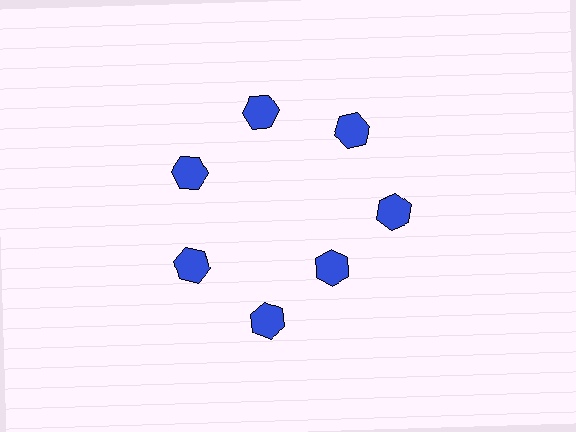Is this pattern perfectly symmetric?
No. The 7 blue hexagons are arranged in a ring, but one element near the 5 o'clock position is pulled inward toward the center, breaking the 7-fold rotational symmetry.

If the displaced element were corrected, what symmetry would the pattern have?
It would have 7-fold rotational symmetry — the pattern would map onto itself every 51 degrees.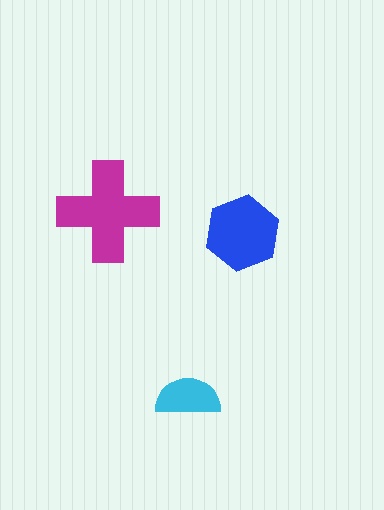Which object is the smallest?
The cyan semicircle.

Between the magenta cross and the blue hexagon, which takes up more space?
The magenta cross.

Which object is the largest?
The magenta cross.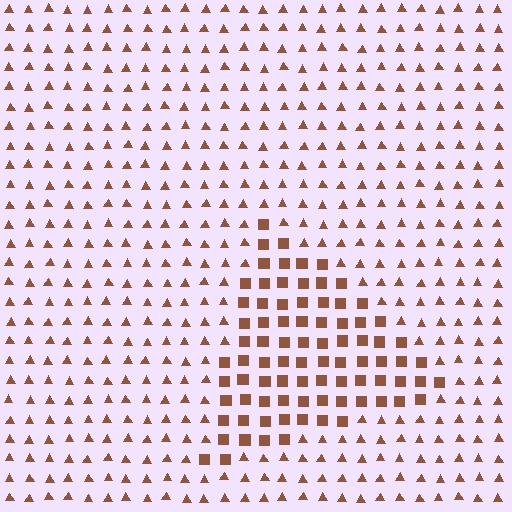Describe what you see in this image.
The image is filled with small brown elements arranged in a uniform grid. A triangle-shaped region contains squares, while the surrounding area contains triangles. The boundary is defined purely by the change in element shape.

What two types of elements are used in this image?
The image uses squares inside the triangle region and triangles outside it.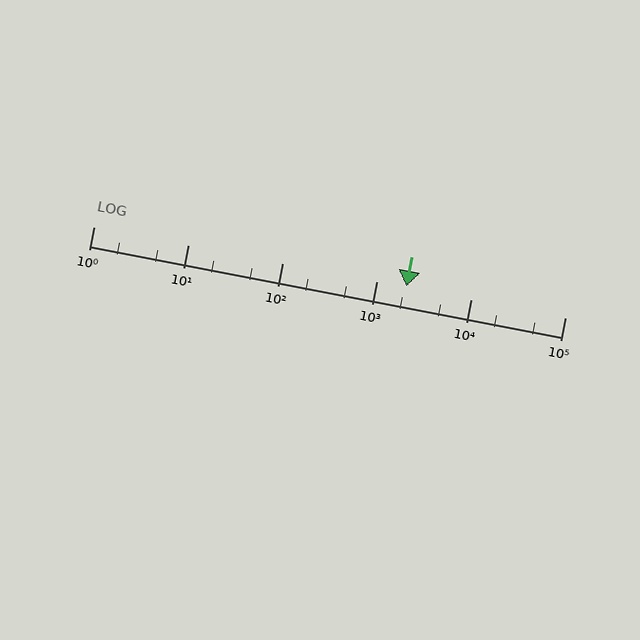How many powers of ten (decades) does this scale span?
The scale spans 5 decades, from 1 to 100000.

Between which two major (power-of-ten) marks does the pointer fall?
The pointer is between 1000 and 10000.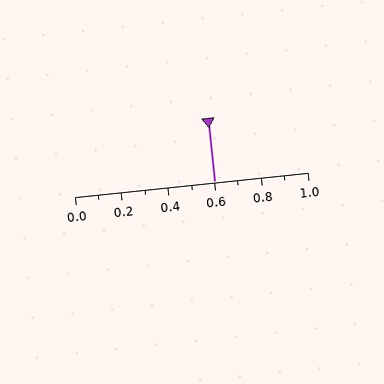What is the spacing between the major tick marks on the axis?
The major ticks are spaced 0.2 apart.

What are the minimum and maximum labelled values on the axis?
The axis runs from 0.0 to 1.0.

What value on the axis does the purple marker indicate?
The marker indicates approximately 0.6.